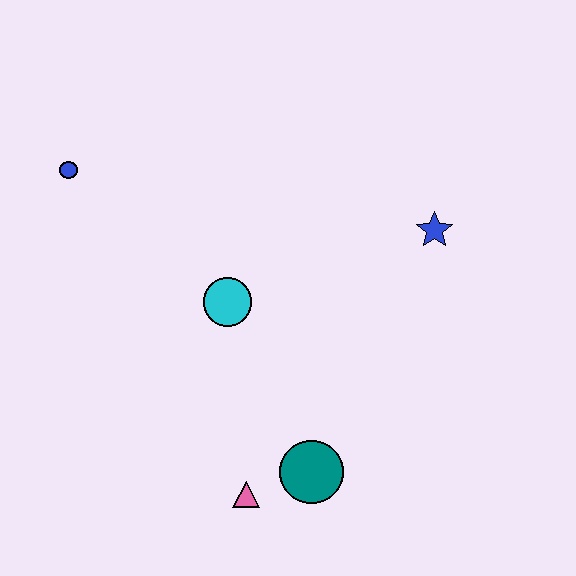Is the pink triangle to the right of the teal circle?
No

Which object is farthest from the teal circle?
The blue circle is farthest from the teal circle.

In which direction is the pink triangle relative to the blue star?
The pink triangle is below the blue star.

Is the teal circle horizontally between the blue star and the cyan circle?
Yes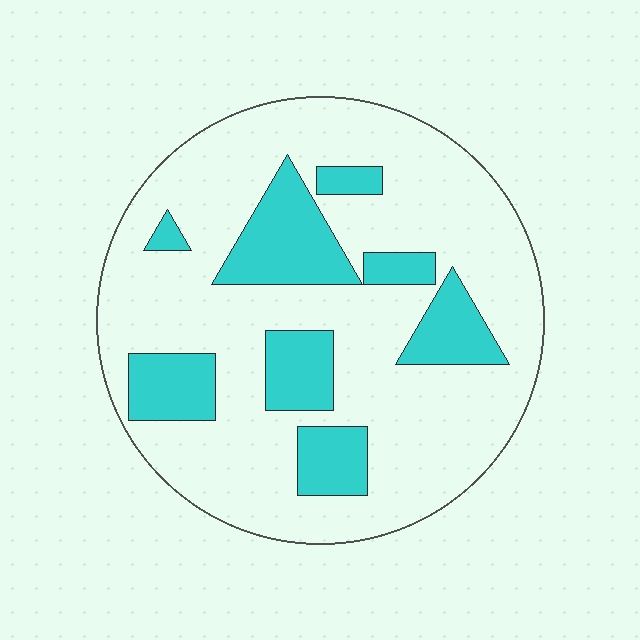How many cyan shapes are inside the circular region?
8.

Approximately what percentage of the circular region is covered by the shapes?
Approximately 25%.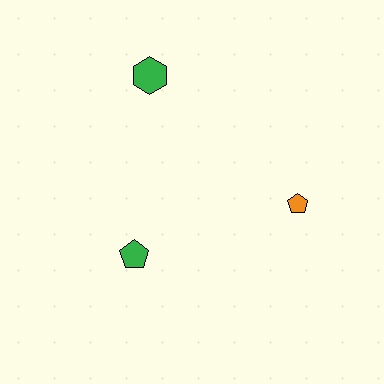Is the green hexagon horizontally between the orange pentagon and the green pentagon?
Yes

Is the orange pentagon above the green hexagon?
No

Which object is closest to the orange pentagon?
The green pentagon is closest to the orange pentagon.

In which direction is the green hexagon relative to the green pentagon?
The green hexagon is above the green pentagon.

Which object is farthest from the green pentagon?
The green hexagon is farthest from the green pentagon.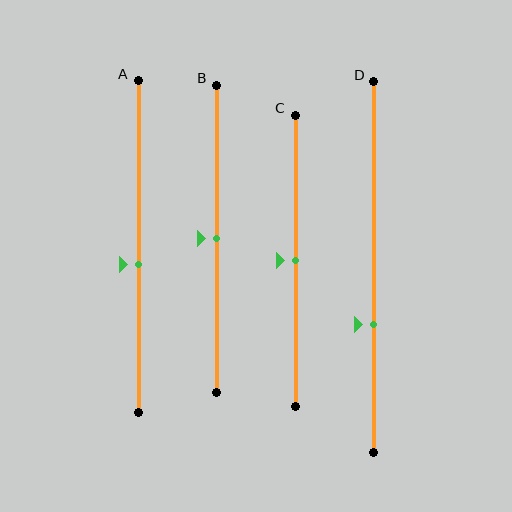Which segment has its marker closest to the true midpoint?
Segment B has its marker closest to the true midpoint.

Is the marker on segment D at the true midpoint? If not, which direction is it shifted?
No, the marker on segment D is shifted downward by about 16% of the segment length.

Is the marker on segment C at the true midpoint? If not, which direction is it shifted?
Yes, the marker on segment C is at the true midpoint.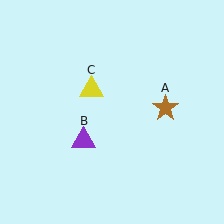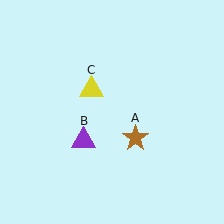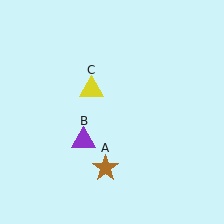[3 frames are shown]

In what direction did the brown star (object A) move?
The brown star (object A) moved down and to the left.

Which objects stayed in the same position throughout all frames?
Purple triangle (object B) and yellow triangle (object C) remained stationary.